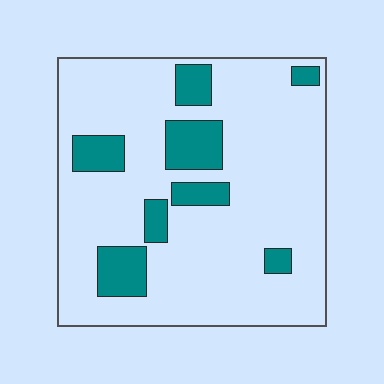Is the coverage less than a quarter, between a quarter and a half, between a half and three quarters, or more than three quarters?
Less than a quarter.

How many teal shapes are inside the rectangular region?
8.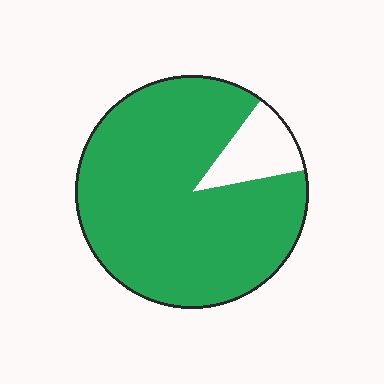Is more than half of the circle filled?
Yes.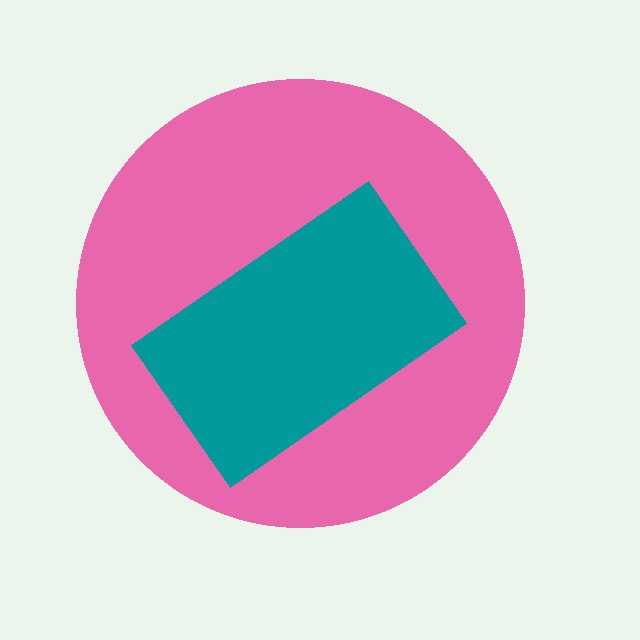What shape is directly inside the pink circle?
The teal rectangle.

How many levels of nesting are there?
2.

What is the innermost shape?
The teal rectangle.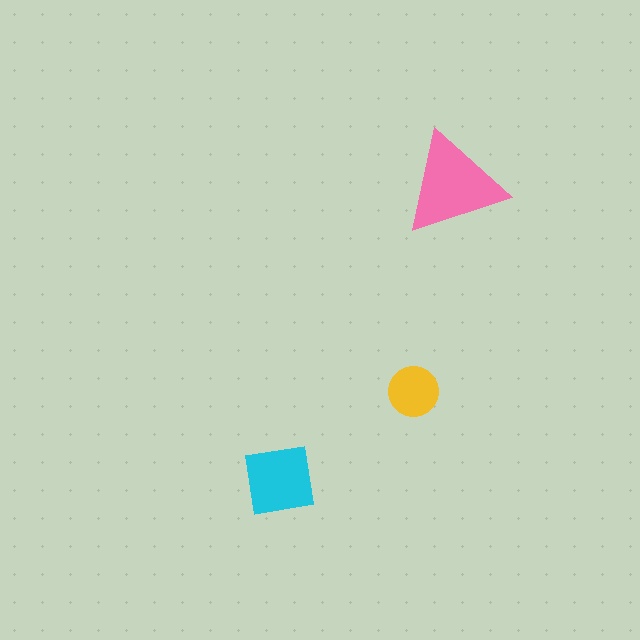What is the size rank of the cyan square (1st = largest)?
2nd.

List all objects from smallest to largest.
The yellow circle, the cyan square, the pink triangle.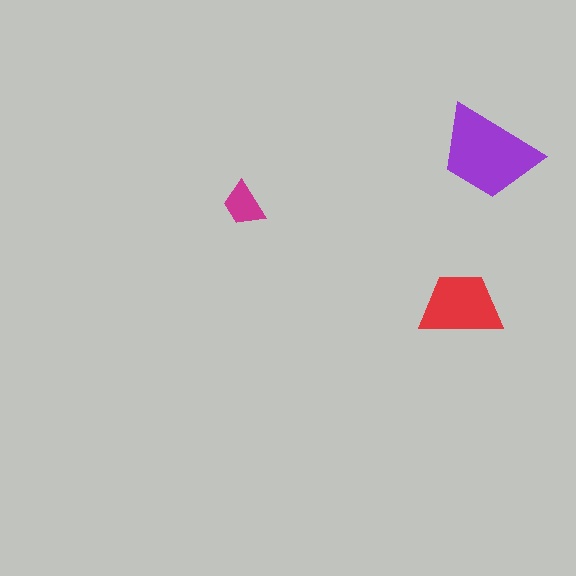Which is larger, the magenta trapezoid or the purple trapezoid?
The purple one.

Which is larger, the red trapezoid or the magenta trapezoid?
The red one.